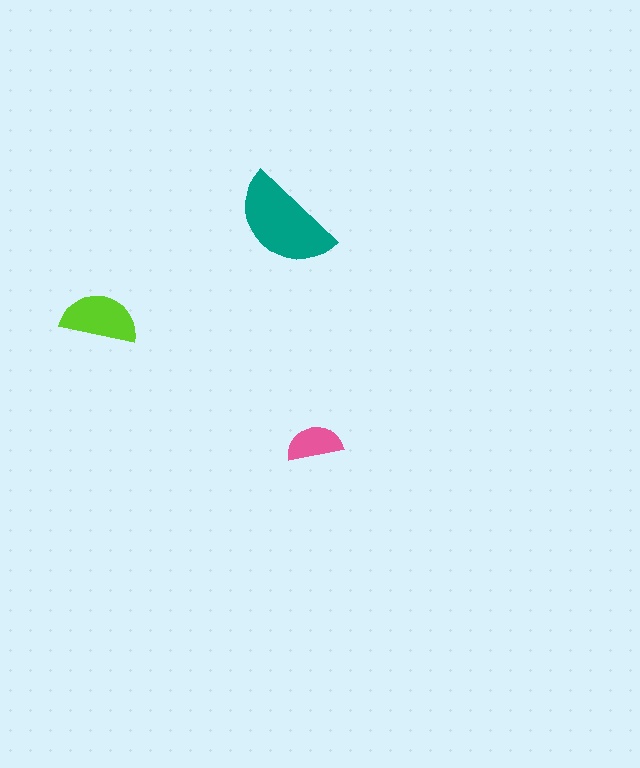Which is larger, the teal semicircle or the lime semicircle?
The teal one.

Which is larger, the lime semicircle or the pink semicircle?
The lime one.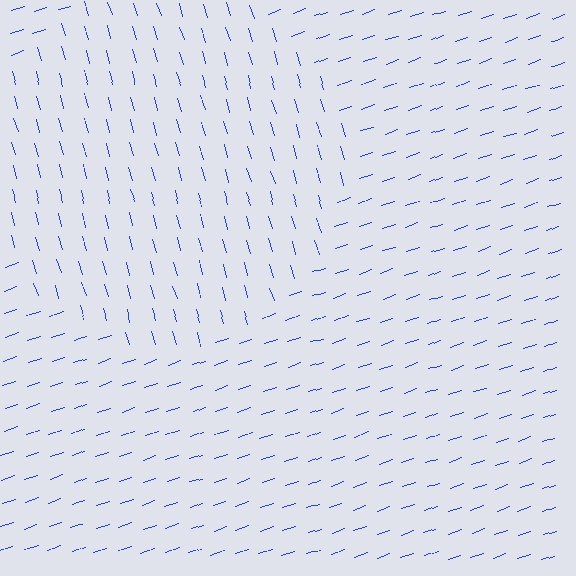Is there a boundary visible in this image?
Yes, there is a texture boundary formed by a change in line orientation.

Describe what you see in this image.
The image is filled with small blue line segments. A circle region in the image has lines oriented differently from the surrounding lines, creating a visible texture boundary.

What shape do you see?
I see a circle.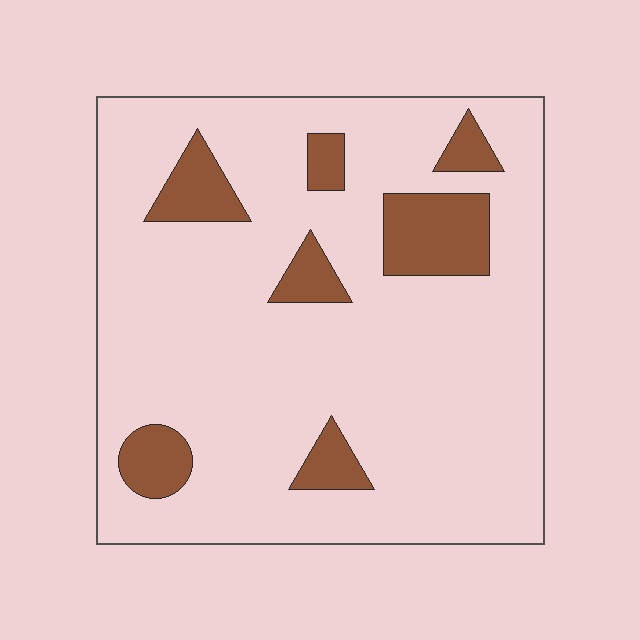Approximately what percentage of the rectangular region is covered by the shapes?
Approximately 15%.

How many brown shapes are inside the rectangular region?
7.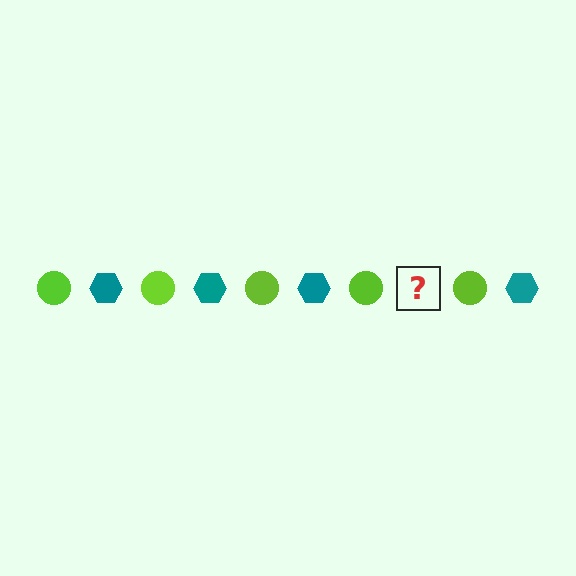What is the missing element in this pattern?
The missing element is a teal hexagon.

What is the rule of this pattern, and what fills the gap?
The rule is that the pattern alternates between lime circle and teal hexagon. The gap should be filled with a teal hexagon.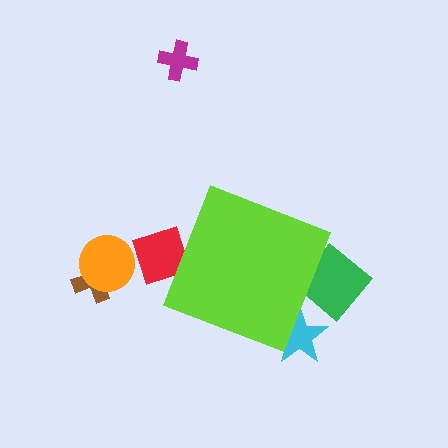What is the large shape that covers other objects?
A lime diamond.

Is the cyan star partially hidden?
Yes, the cyan star is partially hidden behind the lime diamond.